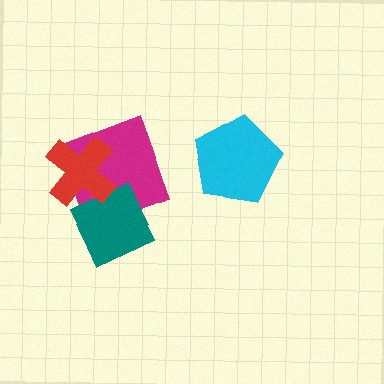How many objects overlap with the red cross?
2 objects overlap with the red cross.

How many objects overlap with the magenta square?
2 objects overlap with the magenta square.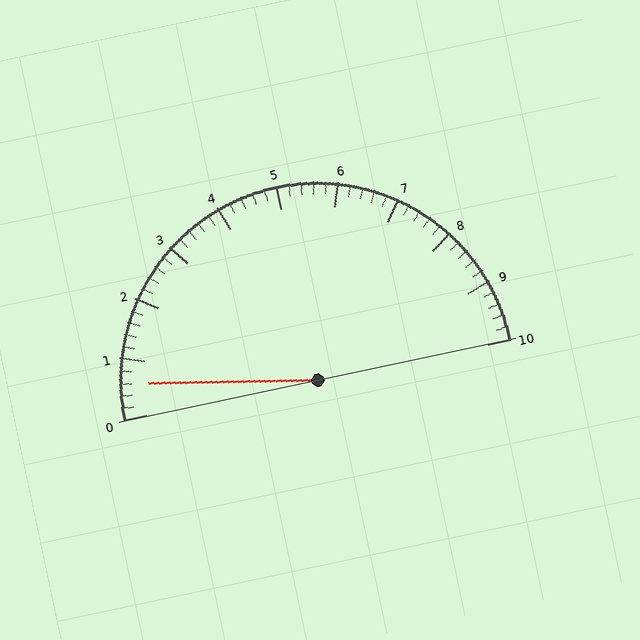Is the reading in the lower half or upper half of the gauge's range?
The reading is in the lower half of the range (0 to 10).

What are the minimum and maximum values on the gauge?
The gauge ranges from 0 to 10.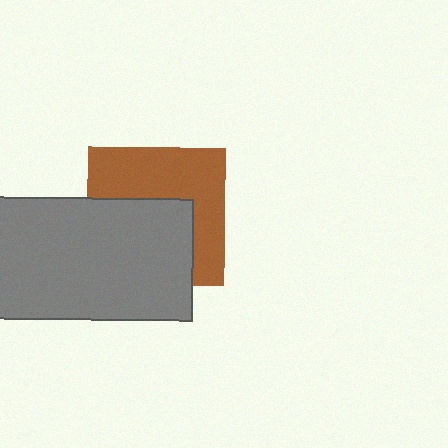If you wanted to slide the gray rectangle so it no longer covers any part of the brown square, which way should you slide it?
Slide it down — that is the most direct way to separate the two shapes.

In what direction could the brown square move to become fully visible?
The brown square could move up. That would shift it out from behind the gray rectangle entirely.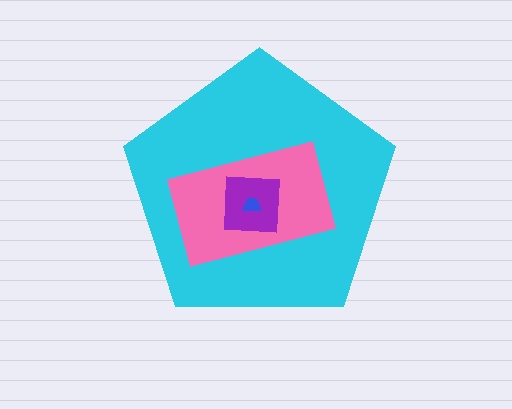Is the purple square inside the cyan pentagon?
Yes.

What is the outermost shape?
The cyan pentagon.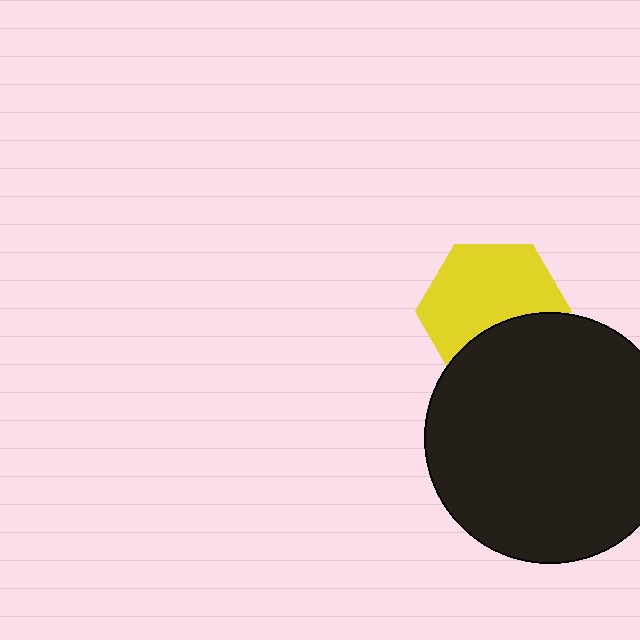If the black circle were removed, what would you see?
You would see the complete yellow hexagon.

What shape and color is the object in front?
The object in front is a black circle.